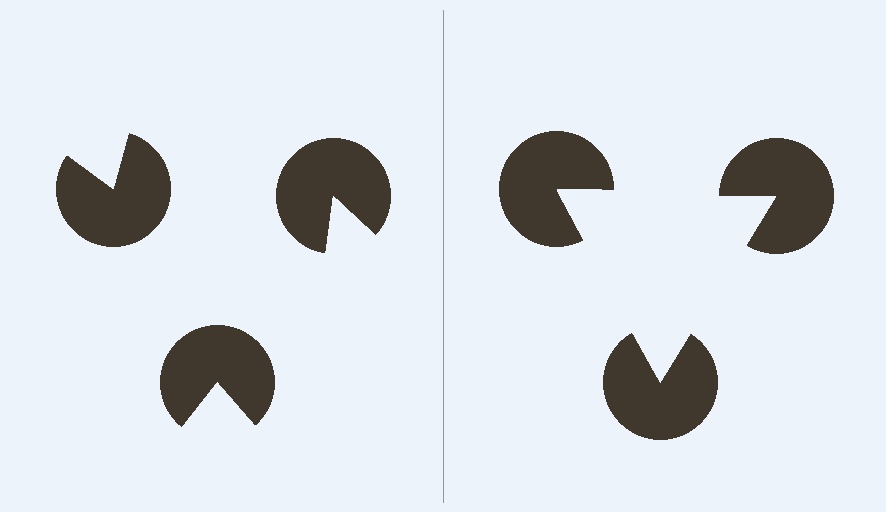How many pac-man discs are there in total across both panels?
6 — 3 on each side.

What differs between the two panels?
The pac-man discs are positioned identically on both sides; only the wedge orientations differ. On the right they align to a triangle; on the left they are misaligned.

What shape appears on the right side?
An illusory triangle.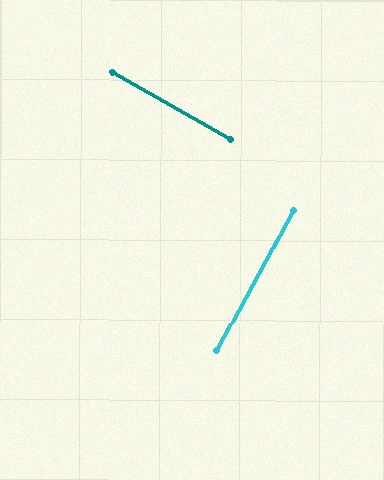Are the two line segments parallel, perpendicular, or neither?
Perpendicular — they meet at approximately 89°.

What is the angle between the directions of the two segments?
Approximately 89 degrees.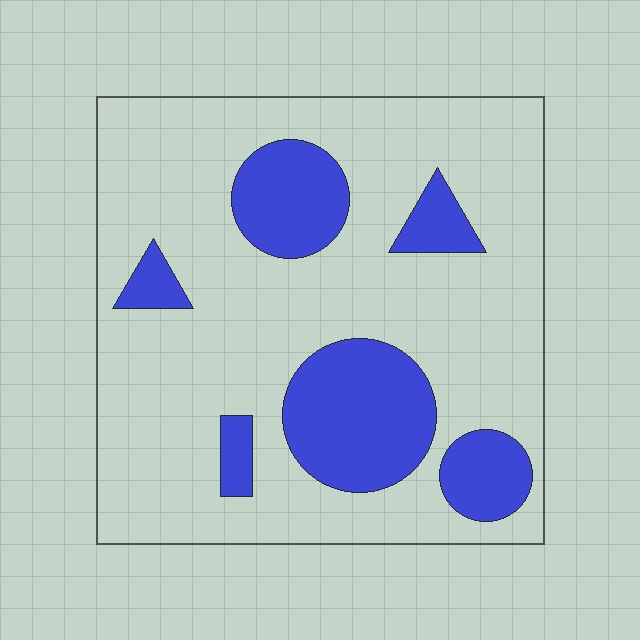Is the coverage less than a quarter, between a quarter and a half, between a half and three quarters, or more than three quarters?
Less than a quarter.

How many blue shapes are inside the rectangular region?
6.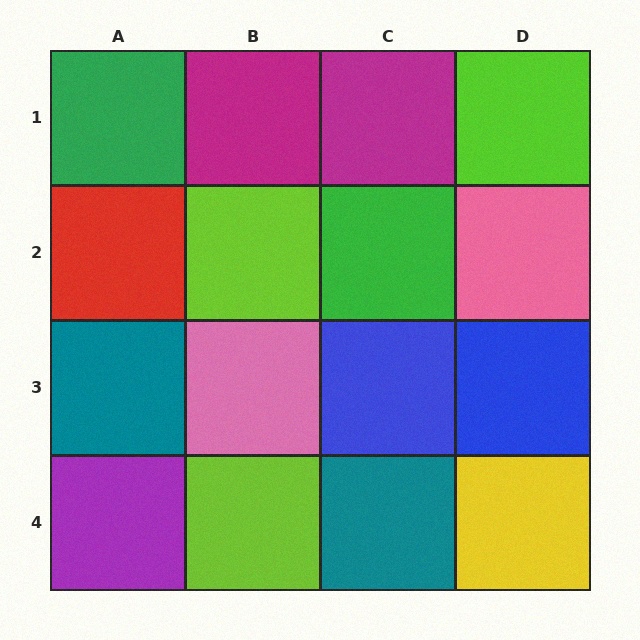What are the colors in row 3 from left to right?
Teal, pink, blue, blue.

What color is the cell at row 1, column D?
Lime.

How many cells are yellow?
1 cell is yellow.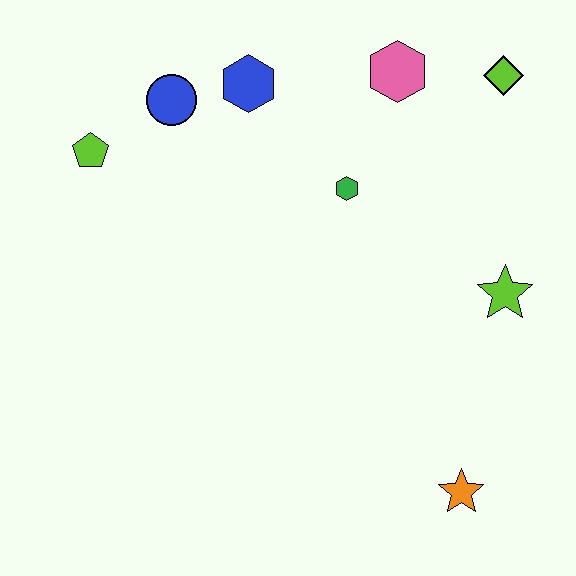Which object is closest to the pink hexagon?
The lime diamond is closest to the pink hexagon.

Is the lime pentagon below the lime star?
No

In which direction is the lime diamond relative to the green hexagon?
The lime diamond is to the right of the green hexagon.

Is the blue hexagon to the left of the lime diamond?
Yes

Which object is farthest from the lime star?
The lime pentagon is farthest from the lime star.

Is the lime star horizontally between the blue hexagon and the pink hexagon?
No